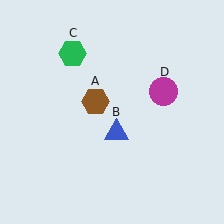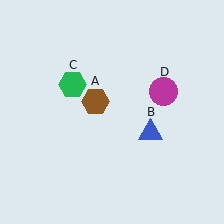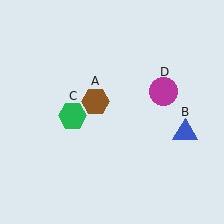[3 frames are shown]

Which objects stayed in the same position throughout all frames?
Brown hexagon (object A) and magenta circle (object D) remained stationary.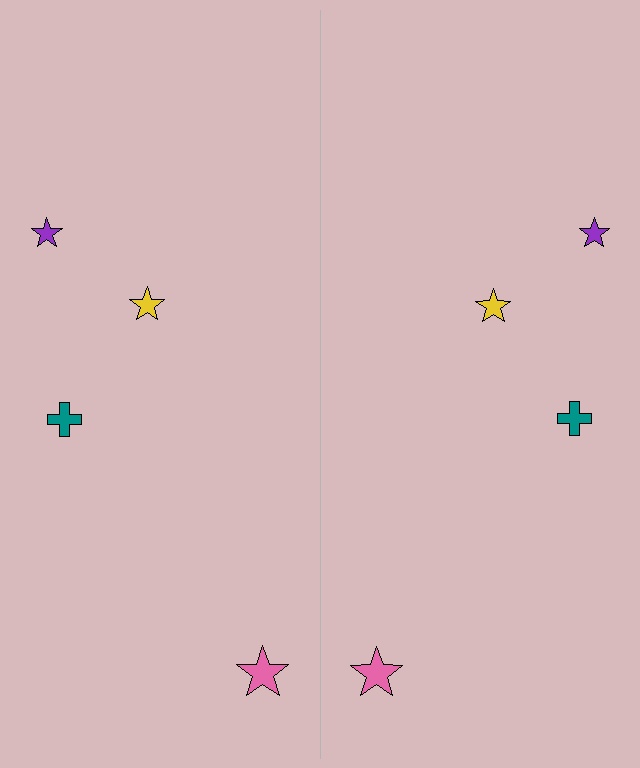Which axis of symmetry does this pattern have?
The pattern has a vertical axis of symmetry running through the center of the image.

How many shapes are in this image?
There are 8 shapes in this image.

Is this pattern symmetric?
Yes, this pattern has bilateral (reflection) symmetry.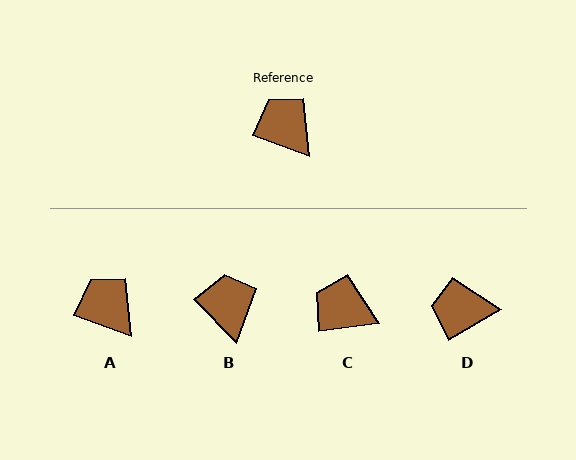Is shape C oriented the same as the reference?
No, it is off by about 28 degrees.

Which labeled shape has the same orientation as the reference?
A.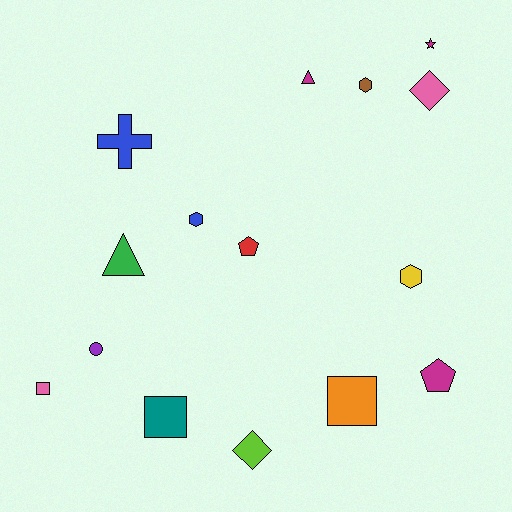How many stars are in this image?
There is 1 star.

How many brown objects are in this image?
There is 1 brown object.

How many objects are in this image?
There are 15 objects.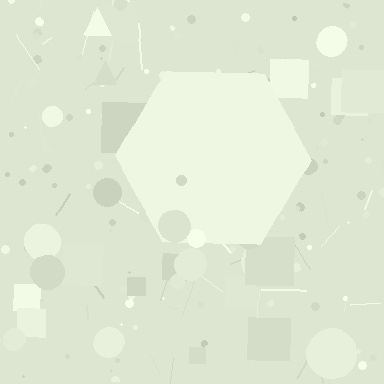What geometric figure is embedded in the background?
A hexagon is embedded in the background.